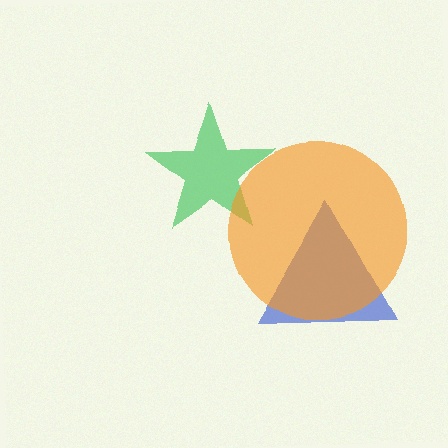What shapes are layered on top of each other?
The layered shapes are: a blue triangle, a green star, an orange circle.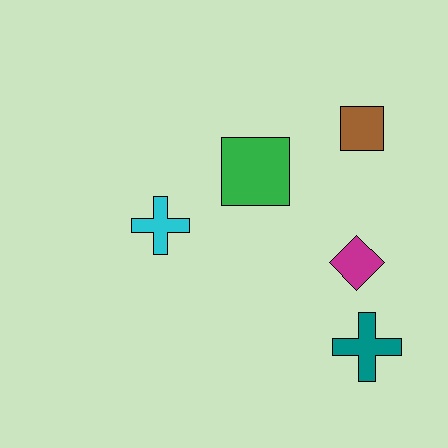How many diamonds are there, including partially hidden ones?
There is 1 diamond.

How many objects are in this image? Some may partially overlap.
There are 5 objects.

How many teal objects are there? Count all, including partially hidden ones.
There is 1 teal object.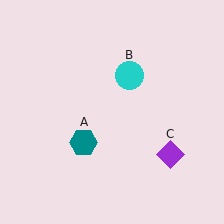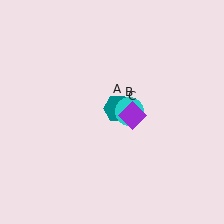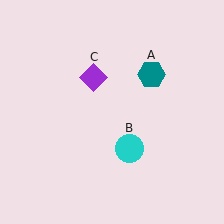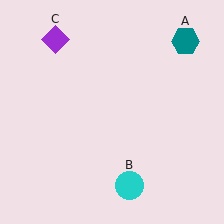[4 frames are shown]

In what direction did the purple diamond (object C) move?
The purple diamond (object C) moved up and to the left.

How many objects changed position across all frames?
3 objects changed position: teal hexagon (object A), cyan circle (object B), purple diamond (object C).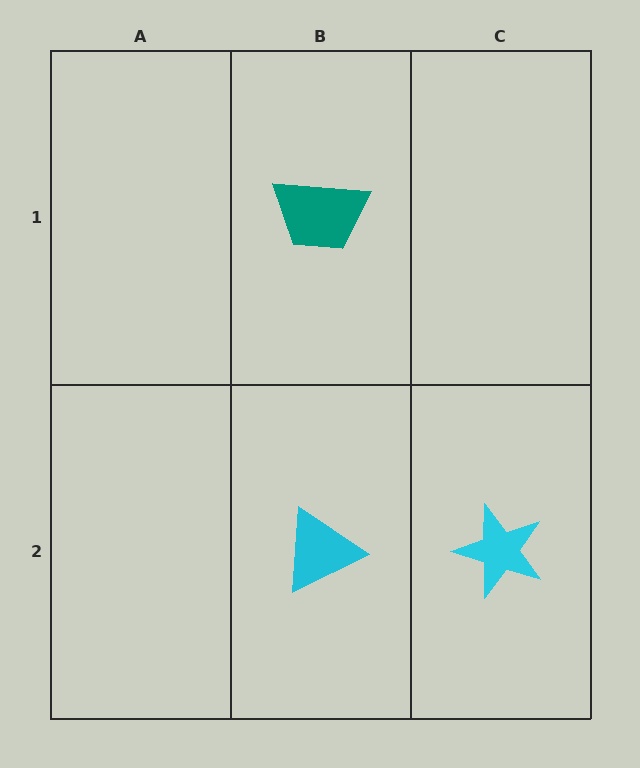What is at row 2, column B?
A cyan triangle.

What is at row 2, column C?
A cyan star.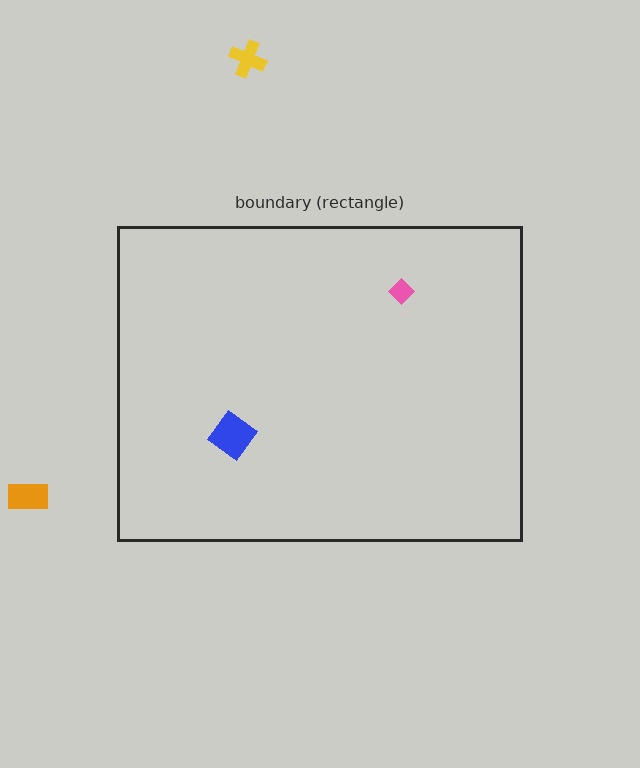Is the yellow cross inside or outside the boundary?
Outside.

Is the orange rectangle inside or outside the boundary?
Outside.